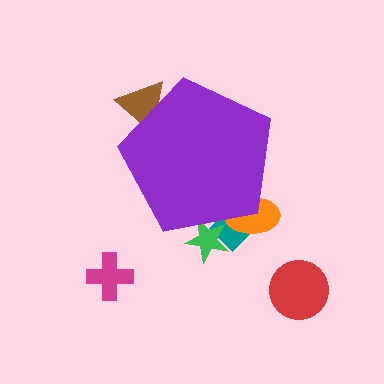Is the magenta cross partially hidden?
No, the magenta cross is fully visible.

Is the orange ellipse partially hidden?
Yes, the orange ellipse is partially hidden behind the purple pentagon.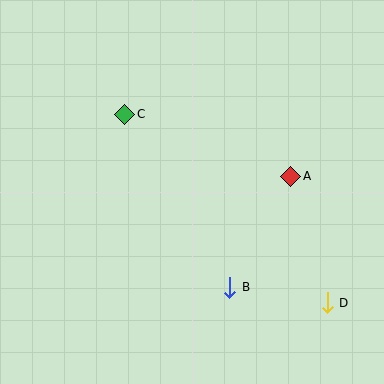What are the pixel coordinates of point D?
Point D is at (327, 303).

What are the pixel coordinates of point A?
Point A is at (291, 176).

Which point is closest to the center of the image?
Point A at (291, 176) is closest to the center.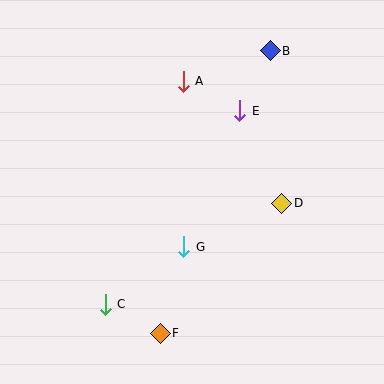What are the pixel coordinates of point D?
Point D is at (282, 203).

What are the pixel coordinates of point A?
Point A is at (183, 81).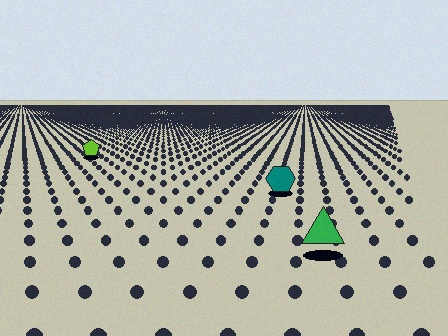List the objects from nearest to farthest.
From nearest to farthest: the green triangle, the teal hexagon, the lime pentagon.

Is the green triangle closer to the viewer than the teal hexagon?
Yes. The green triangle is closer — you can tell from the texture gradient: the ground texture is coarser near it.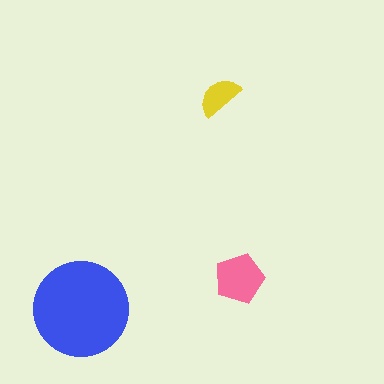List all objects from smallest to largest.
The yellow semicircle, the pink pentagon, the blue circle.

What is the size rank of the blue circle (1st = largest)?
1st.